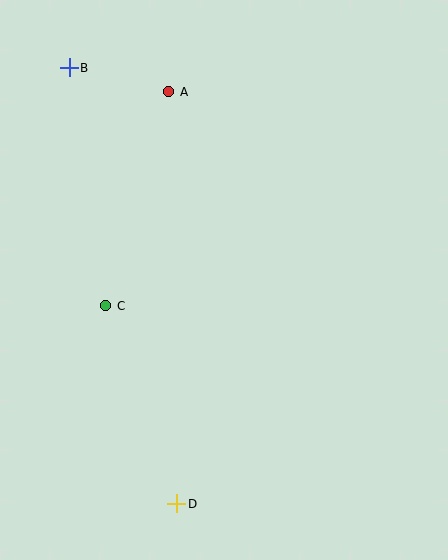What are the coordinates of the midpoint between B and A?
The midpoint between B and A is at (119, 80).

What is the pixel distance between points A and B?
The distance between A and B is 102 pixels.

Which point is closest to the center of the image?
Point C at (106, 306) is closest to the center.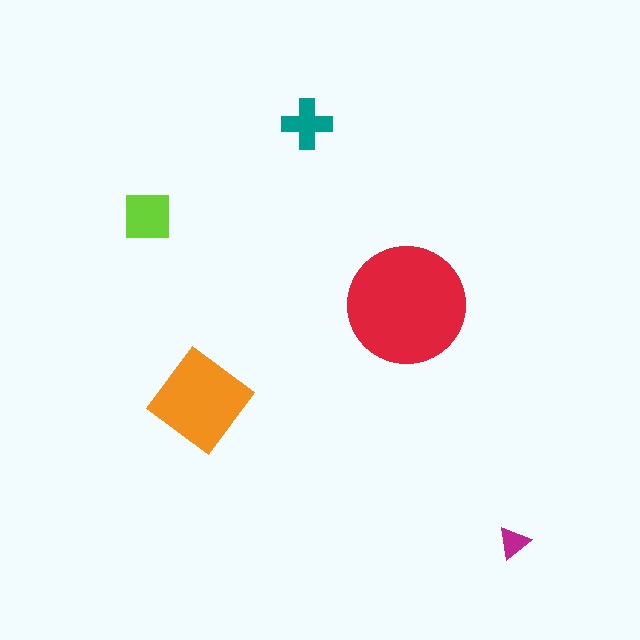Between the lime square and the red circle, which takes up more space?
The red circle.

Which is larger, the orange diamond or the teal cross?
The orange diamond.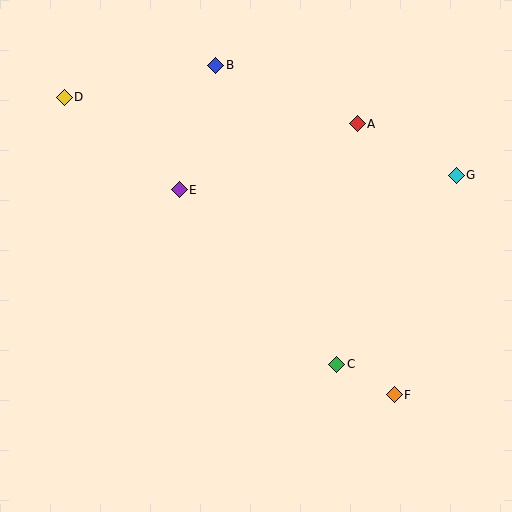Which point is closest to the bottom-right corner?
Point F is closest to the bottom-right corner.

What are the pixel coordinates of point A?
Point A is at (357, 124).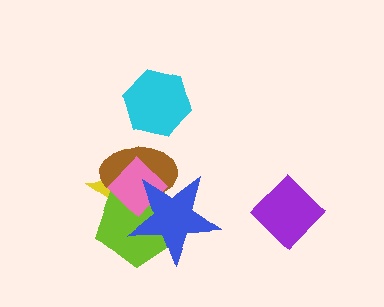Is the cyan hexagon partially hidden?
No, no other shape covers it.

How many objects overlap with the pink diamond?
4 objects overlap with the pink diamond.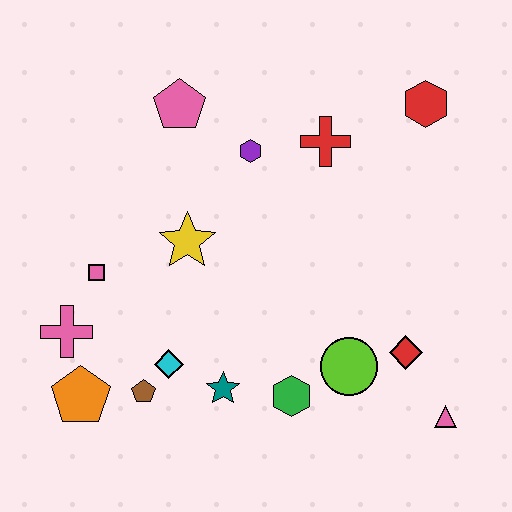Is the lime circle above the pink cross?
No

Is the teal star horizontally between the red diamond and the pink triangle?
No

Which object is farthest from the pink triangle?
The pink pentagon is farthest from the pink triangle.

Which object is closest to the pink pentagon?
The purple hexagon is closest to the pink pentagon.